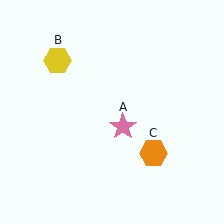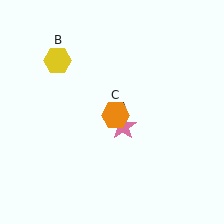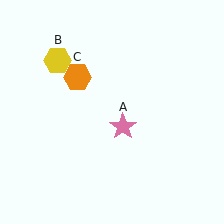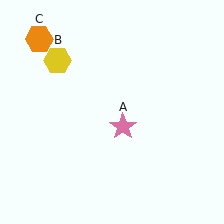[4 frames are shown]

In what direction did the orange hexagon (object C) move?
The orange hexagon (object C) moved up and to the left.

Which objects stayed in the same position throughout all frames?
Pink star (object A) and yellow hexagon (object B) remained stationary.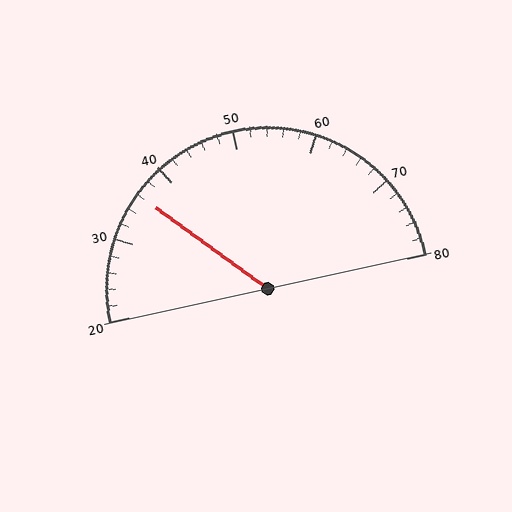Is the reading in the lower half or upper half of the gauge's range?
The reading is in the lower half of the range (20 to 80).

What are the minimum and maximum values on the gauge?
The gauge ranges from 20 to 80.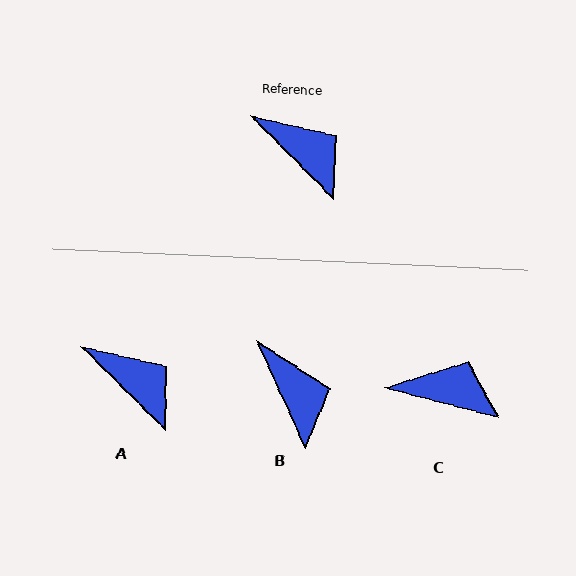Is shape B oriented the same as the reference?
No, it is off by about 20 degrees.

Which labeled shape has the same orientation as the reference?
A.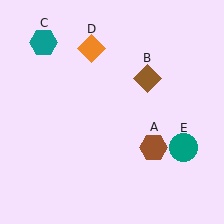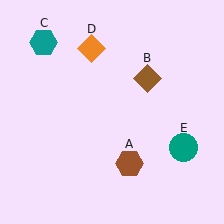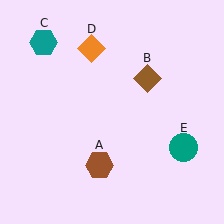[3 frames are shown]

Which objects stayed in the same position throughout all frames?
Brown diamond (object B) and teal hexagon (object C) and orange diamond (object D) and teal circle (object E) remained stationary.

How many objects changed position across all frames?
1 object changed position: brown hexagon (object A).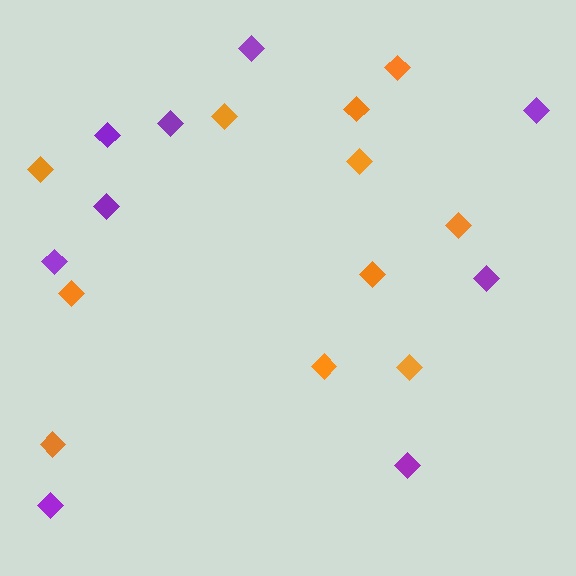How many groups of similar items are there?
There are 2 groups: one group of orange diamonds (11) and one group of purple diamonds (9).